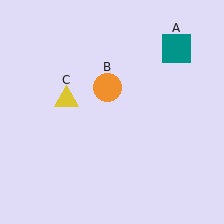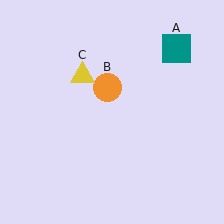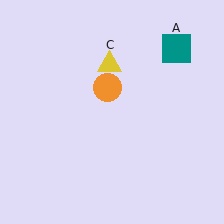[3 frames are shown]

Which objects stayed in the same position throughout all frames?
Teal square (object A) and orange circle (object B) remained stationary.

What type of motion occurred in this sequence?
The yellow triangle (object C) rotated clockwise around the center of the scene.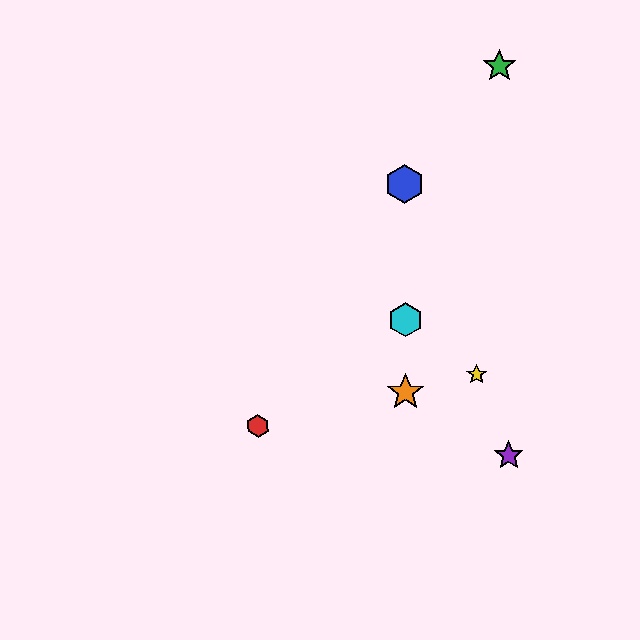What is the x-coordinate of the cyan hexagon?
The cyan hexagon is at x≈405.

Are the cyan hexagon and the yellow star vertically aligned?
No, the cyan hexagon is at x≈405 and the yellow star is at x≈477.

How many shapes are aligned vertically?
3 shapes (the blue hexagon, the orange star, the cyan hexagon) are aligned vertically.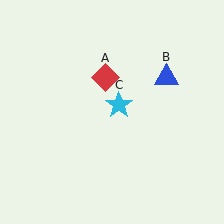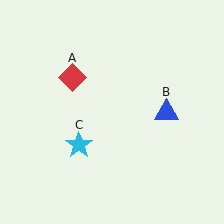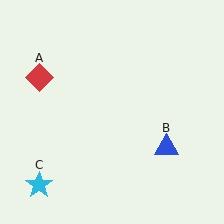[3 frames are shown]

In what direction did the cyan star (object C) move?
The cyan star (object C) moved down and to the left.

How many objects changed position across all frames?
3 objects changed position: red diamond (object A), blue triangle (object B), cyan star (object C).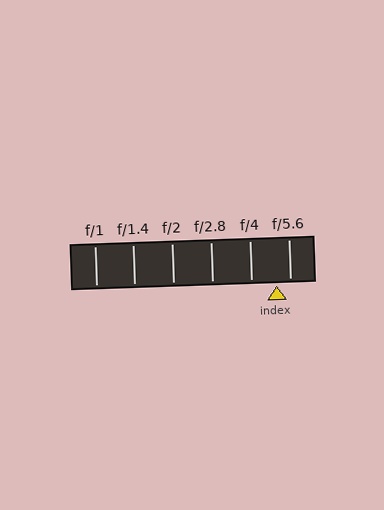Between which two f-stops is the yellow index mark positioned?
The index mark is between f/4 and f/5.6.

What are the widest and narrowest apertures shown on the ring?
The widest aperture shown is f/1 and the narrowest is f/5.6.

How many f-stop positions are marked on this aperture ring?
There are 6 f-stop positions marked.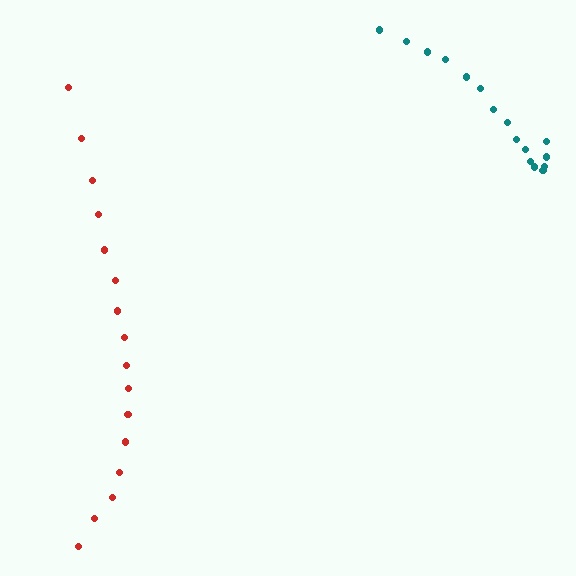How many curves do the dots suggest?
There are 2 distinct paths.